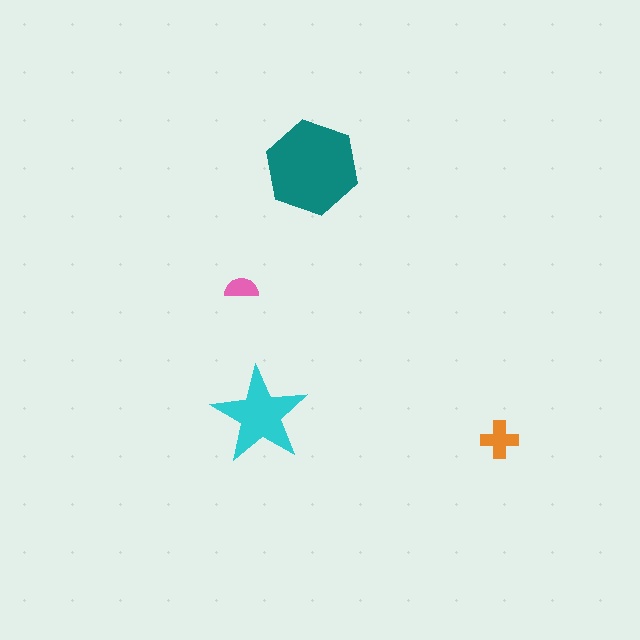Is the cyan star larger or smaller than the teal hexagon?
Smaller.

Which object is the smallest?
The pink semicircle.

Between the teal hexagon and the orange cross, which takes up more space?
The teal hexagon.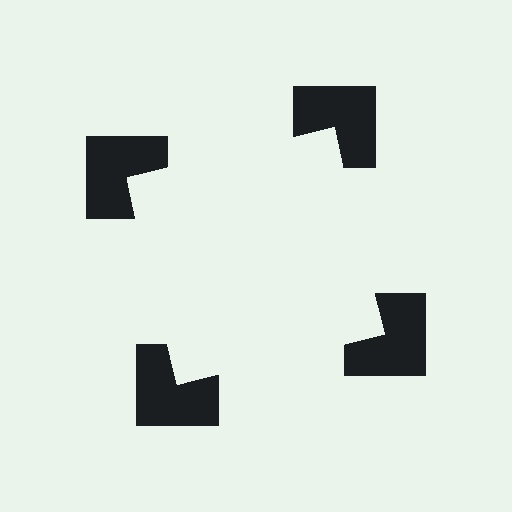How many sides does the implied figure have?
4 sides.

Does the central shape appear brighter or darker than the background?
It typically appears slightly brighter than the background, even though no actual brightness change is drawn.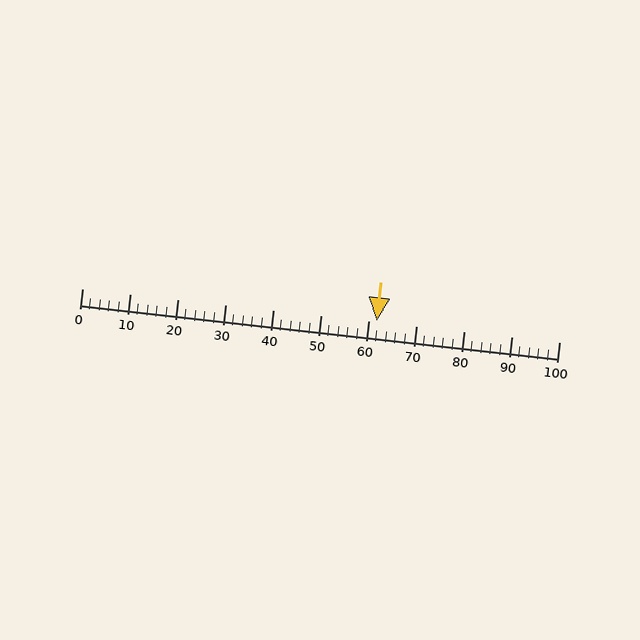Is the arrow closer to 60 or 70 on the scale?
The arrow is closer to 60.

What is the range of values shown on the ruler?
The ruler shows values from 0 to 100.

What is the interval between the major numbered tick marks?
The major tick marks are spaced 10 units apart.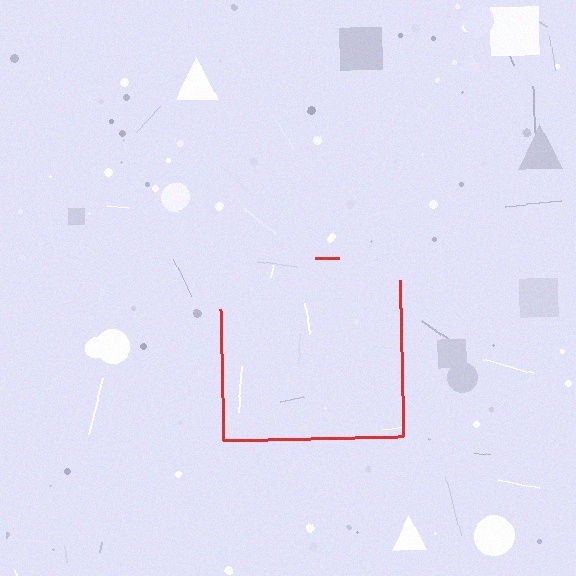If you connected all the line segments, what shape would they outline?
They would outline a square.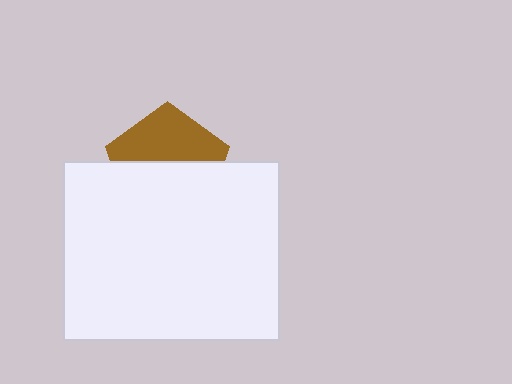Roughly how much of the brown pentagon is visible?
About half of it is visible (roughly 45%).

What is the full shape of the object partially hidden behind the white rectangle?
The partially hidden object is a brown pentagon.